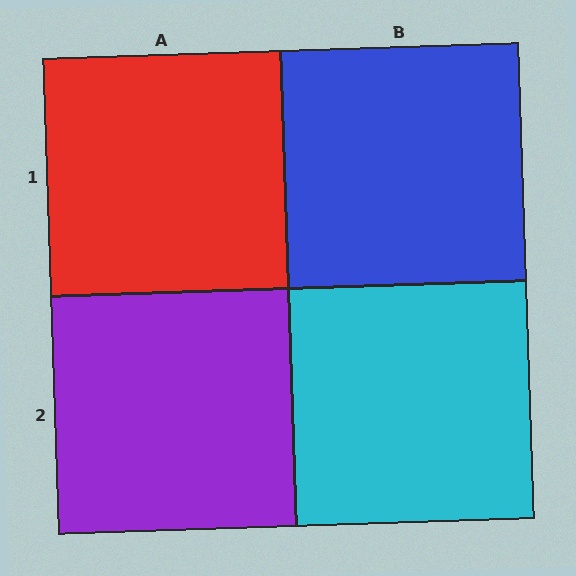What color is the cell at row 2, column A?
Purple.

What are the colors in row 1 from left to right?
Red, blue.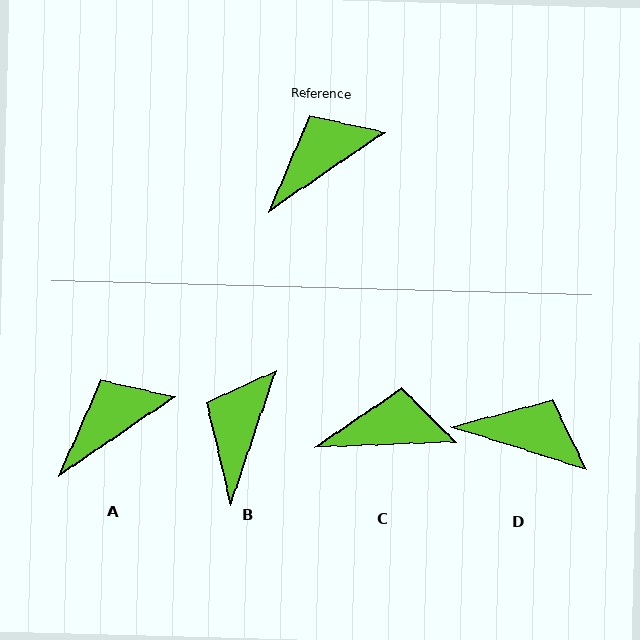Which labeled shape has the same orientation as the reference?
A.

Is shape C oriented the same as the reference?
No, it is off by about 32 degrees.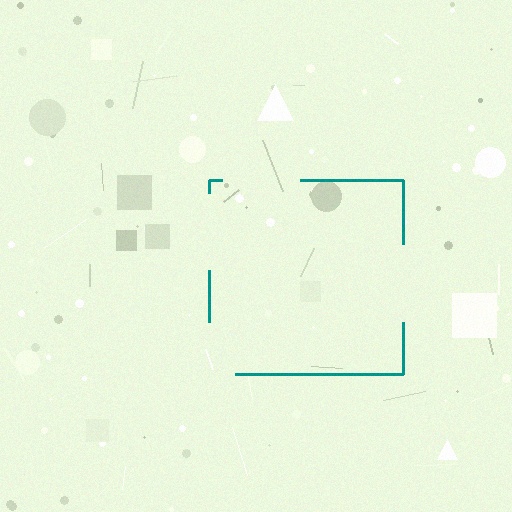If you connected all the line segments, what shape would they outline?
They would outline a square.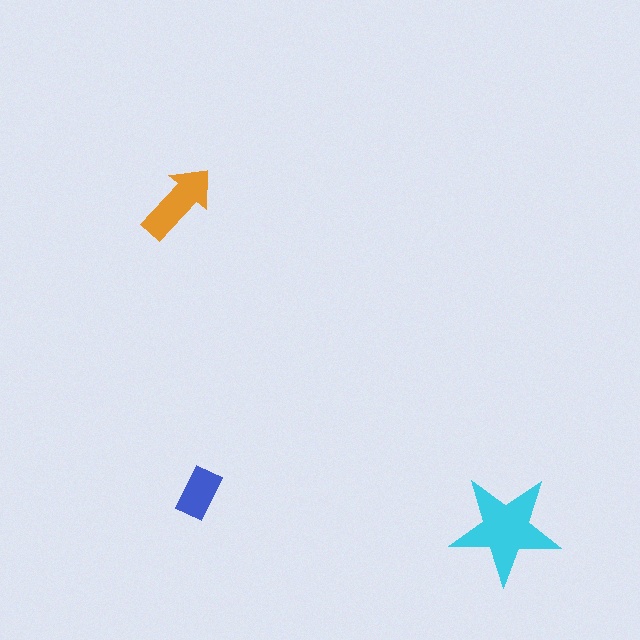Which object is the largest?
The cyan star.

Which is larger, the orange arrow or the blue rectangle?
The orange arrow.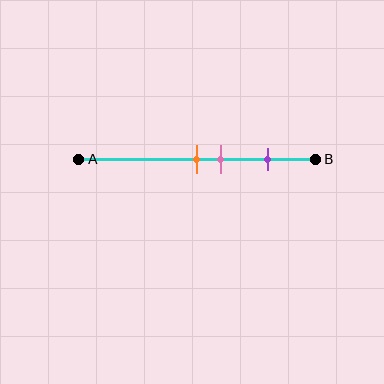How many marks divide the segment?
There are 3 marks dividing the segment.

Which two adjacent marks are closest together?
The orange and pink marks are the closest adjacent pair.